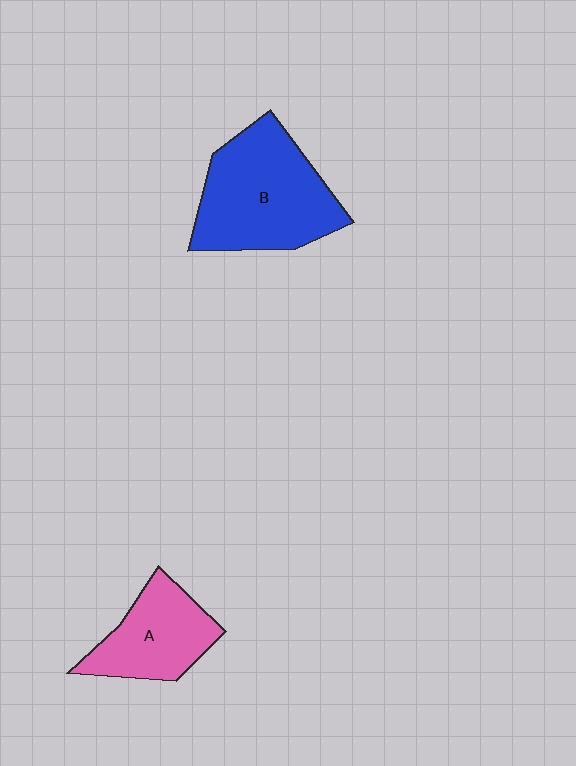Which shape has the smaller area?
Shape A (pink).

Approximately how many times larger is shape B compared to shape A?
Approximately 1.6 times.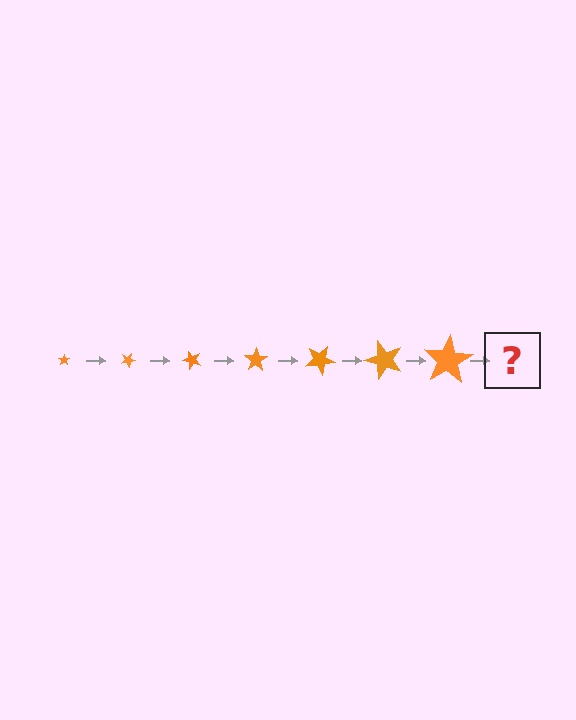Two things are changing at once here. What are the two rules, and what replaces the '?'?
The two rules are that the star grows larger each step and it rotates 25 degrees each step. The '?' should be a star, larger than the previous one and rotated 175 degrees from the start.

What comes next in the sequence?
The next element should be a star, larger than the previous one and rotated 175 degrees from the start.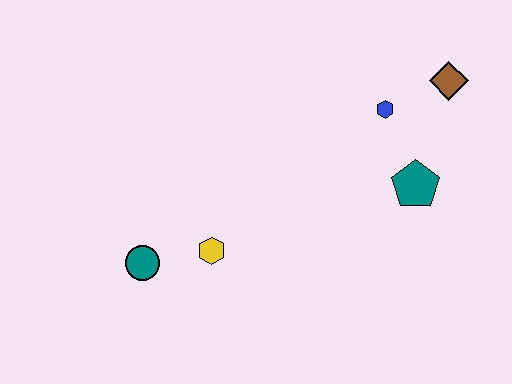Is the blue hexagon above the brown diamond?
No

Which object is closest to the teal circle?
The yellow hexagon is closest to the teal circle.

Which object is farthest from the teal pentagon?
The teal circle is farthest from the teal pentagon.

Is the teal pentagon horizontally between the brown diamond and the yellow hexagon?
Yes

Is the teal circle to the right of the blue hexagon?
No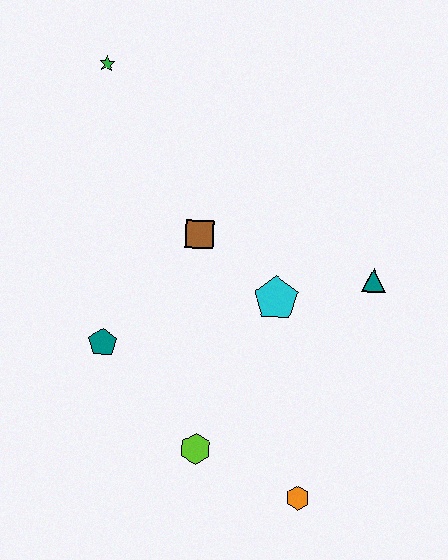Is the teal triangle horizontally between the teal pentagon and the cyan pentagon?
No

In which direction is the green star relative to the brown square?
The green star is above the brown square.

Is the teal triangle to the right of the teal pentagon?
Yes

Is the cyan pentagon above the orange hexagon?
Yes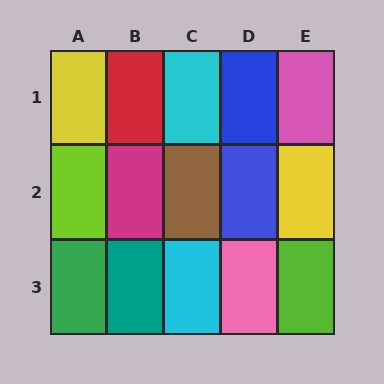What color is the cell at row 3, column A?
Green.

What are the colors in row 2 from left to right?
Lime, magenta, brown, blue, yellow.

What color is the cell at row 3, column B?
Teal.